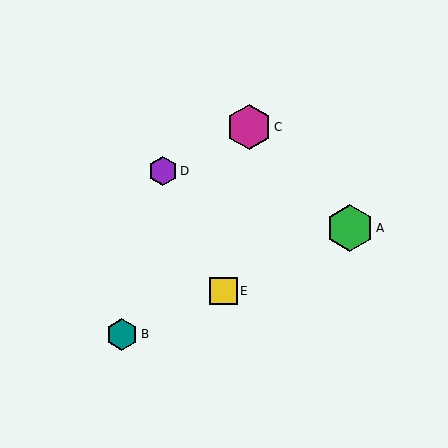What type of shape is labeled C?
Shape C is a magenta hexagon.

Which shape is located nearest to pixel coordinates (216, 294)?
The yellow square (labeled E) at (224, 291) is nearest to that location.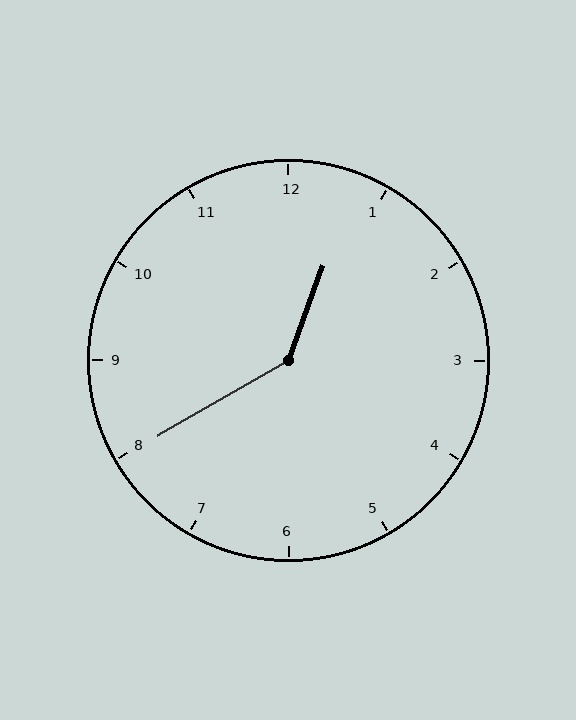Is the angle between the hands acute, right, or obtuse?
It is obtuse.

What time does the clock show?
12:40.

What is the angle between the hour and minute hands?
Approximately 140 degrees.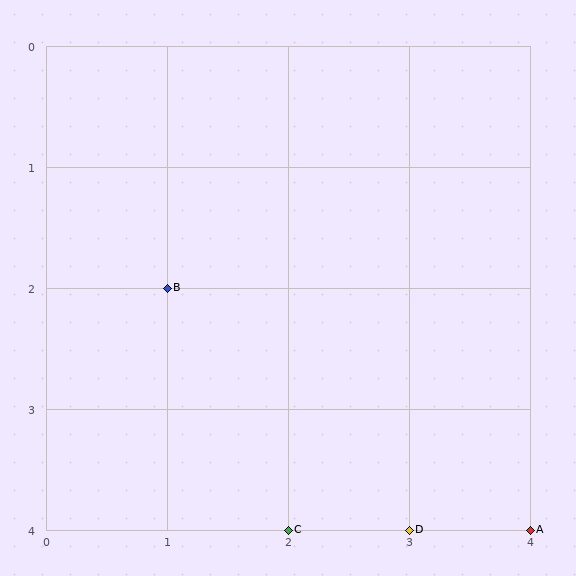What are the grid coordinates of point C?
Point C is at grid coordinates (2, 4).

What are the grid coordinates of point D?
Point D is at grid coordinates (3, 4).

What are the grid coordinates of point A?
Point A is at grid coordinates (4, 4).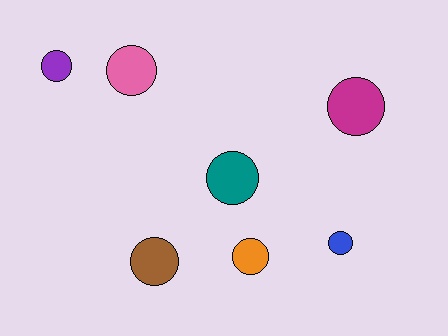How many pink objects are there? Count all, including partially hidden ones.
There is 1 pink object.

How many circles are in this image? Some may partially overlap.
There are 7 circles.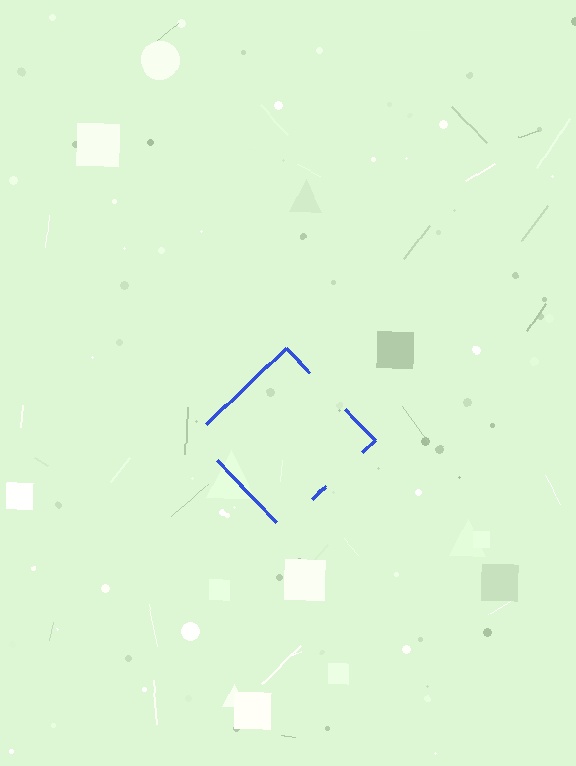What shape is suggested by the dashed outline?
The dashed outline suggests a diamond.